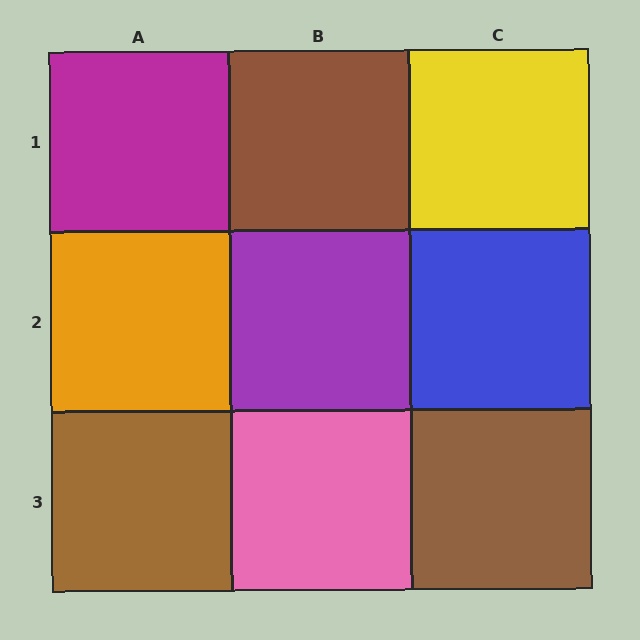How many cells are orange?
1 cell is orange.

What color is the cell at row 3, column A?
Brown.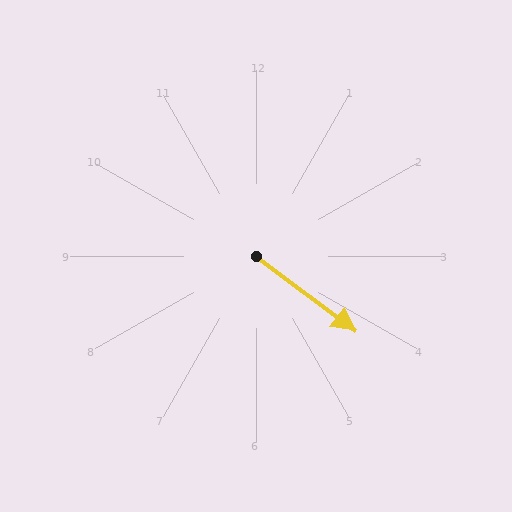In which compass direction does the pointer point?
Southeast.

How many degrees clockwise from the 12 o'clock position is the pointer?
Approximately 127 degrees.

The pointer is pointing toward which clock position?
Roughly 4 o'clock.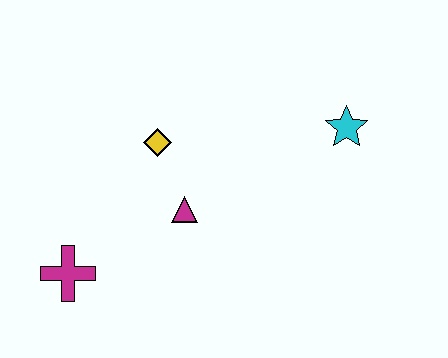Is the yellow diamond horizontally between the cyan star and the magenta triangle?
No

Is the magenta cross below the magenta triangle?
Yes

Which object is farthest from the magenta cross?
The cyan star is farthest from the magenta cross.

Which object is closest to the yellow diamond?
The magenta triangle is closest to the yellow diamond.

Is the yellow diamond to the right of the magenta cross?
Yes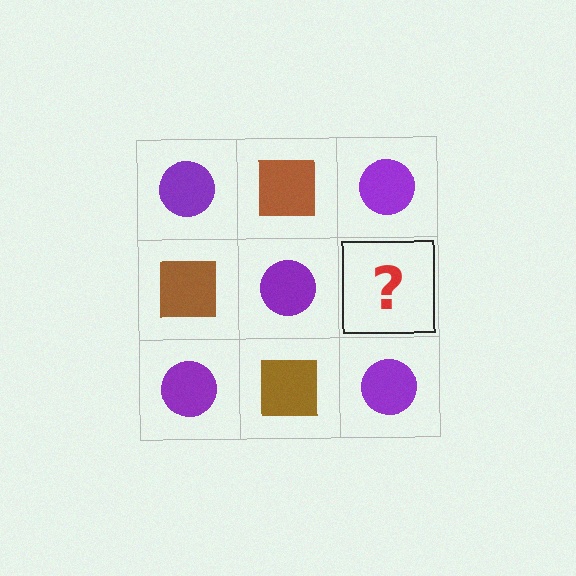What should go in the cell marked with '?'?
The missing cell should contain a brown square.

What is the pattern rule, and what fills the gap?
The rule is that it alternates purple circle and brown square in a checkerboard pattern. The gap should be filled with a brown square.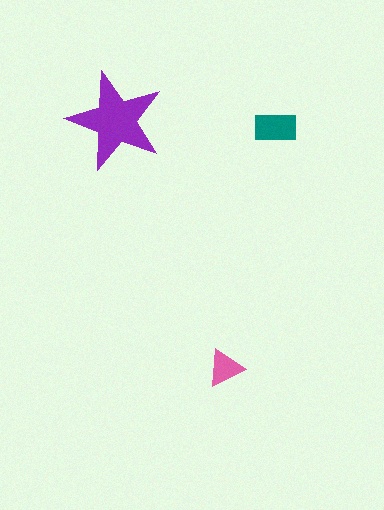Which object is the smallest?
The pink triangle.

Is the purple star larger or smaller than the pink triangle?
Larger.